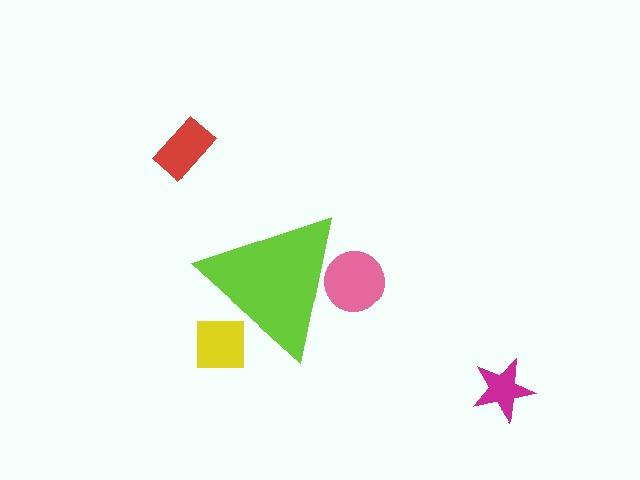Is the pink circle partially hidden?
Yes, the pink circle is partially hidden behind the lime triangle.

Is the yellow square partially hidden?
Yes, the yellow square is partially hidden behind the lime triangle.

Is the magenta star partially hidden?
No, the magenta star is fully visible.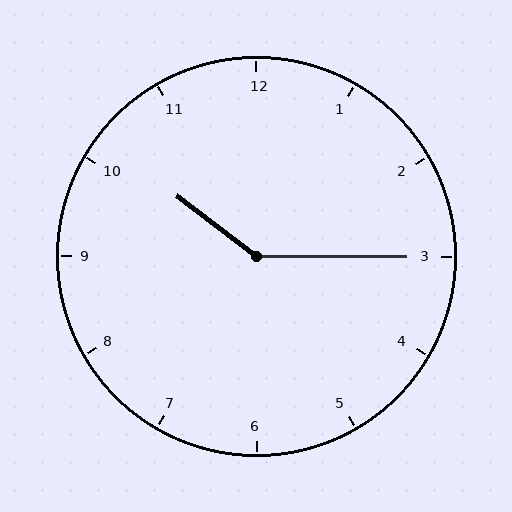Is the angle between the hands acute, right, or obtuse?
It is obtuse.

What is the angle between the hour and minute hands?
Approximately 142 degrees.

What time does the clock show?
10:15.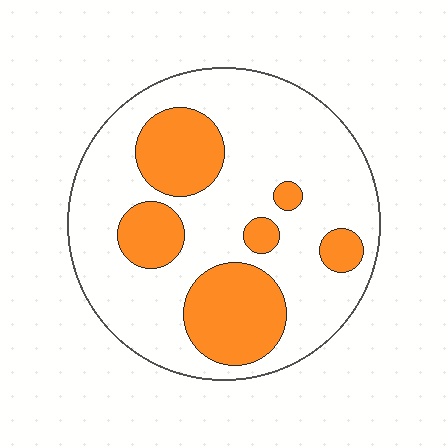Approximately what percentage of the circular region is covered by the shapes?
Approximately 30%.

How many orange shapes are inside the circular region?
6.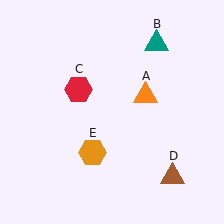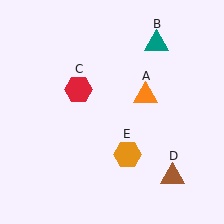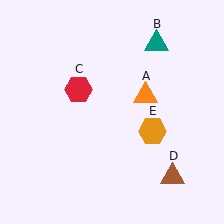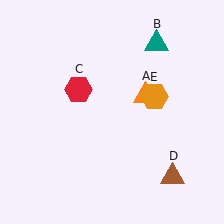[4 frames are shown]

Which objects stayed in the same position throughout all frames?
Orange triangle (object A) and teal triangle (object B) and red hexagon (object C) and brown triangle (object D) remained stationary.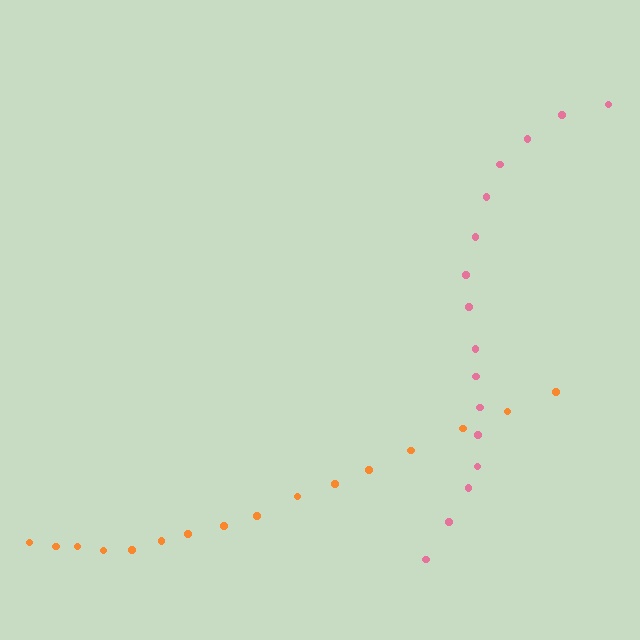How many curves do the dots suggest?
There are 2 distinct paths.